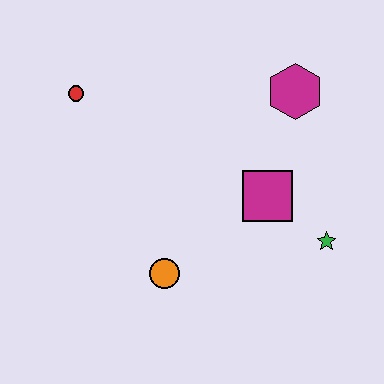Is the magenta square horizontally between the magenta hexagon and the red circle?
Yes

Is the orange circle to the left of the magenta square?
Yes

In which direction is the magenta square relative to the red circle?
The magenta square is to the right of the red circle.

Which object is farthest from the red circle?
The green star is farthest from the red circle.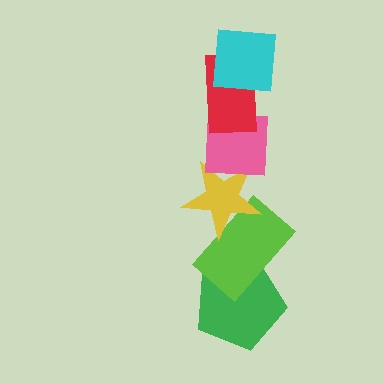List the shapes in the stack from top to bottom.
From top to bottom: the cyan square, the red rectangle, the pink square, the yellow star, the lime rectangle, the green pentagon.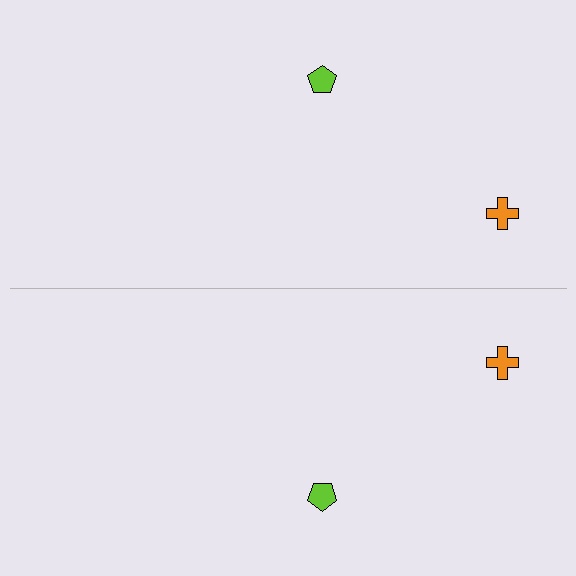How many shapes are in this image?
There are 4 shapes in this image.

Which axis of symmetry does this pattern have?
The pattern has a horizontal axis of symmetry running through the center of the image.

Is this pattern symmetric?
Yes, this pattern has bilateral (reflection) symmetry.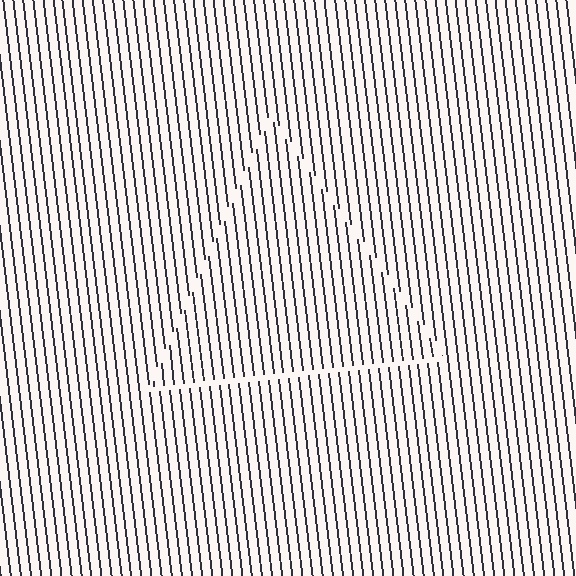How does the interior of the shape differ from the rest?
The interior of the shape contains the same grating, shifted by half a period — the contour is defined by the phase discontinuity where line-ends from the inner and outer gratings abut.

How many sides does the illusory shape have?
3 sides — the line-ends trace a triangle.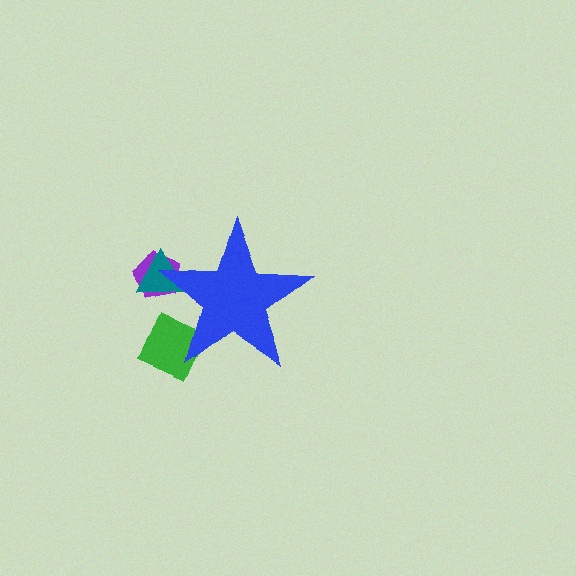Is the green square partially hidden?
Yes, the green square is partially hidden behind the blue star.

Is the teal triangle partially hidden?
Yes, the teal triangle is partially hidden behind the blue star.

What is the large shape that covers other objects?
A blue star.